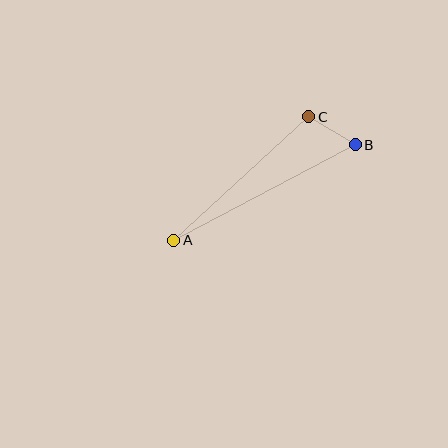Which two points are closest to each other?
Points B and C are closest to each other.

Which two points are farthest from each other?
Points A and B are farthest from each other.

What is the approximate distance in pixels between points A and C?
The distance between A and C is approximately 183 pixels.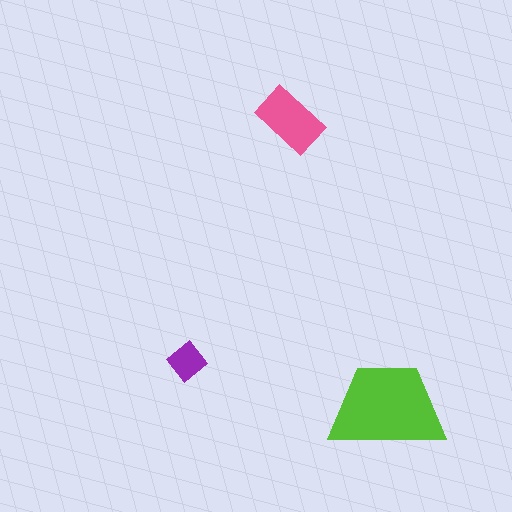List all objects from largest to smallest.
The lime trapezoid, the pink rectangle, the purple diamond.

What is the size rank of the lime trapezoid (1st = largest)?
1st.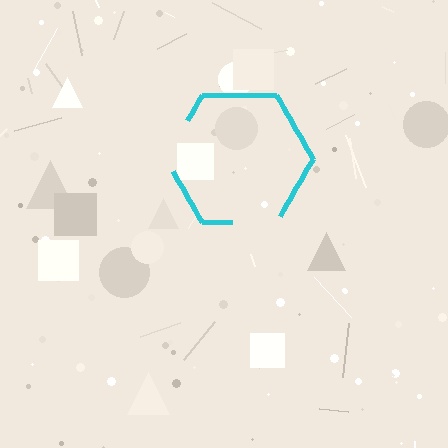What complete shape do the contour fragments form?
The contour fragments form a hexagon.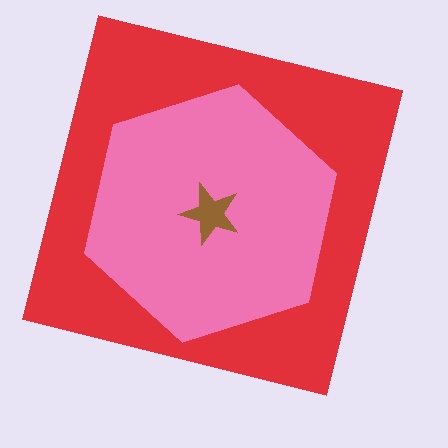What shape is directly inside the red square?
The pink hexagon.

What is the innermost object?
The brown star.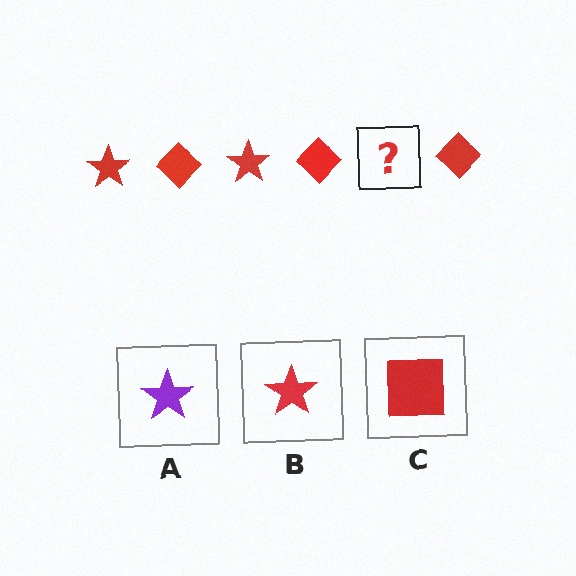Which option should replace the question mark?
Option B.